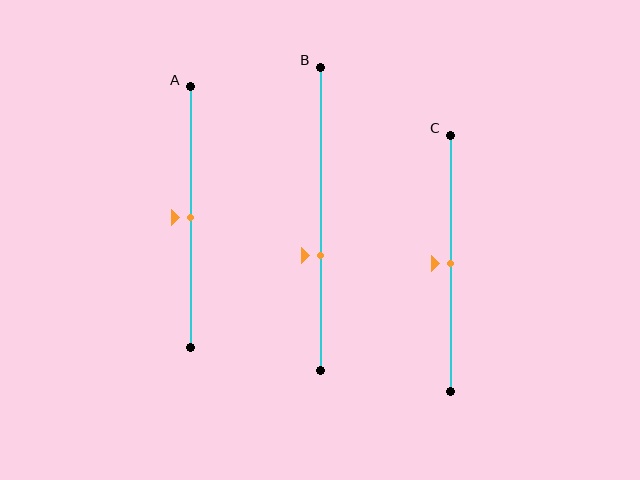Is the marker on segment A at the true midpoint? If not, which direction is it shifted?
Yes, the marker on segment A is at the true midpoint.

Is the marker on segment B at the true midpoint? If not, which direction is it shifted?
No, the marker on segment B is shifted downward by about 12% of the segment length.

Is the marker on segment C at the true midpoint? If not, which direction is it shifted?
Yes, the marker on segment C is at the true midpoint.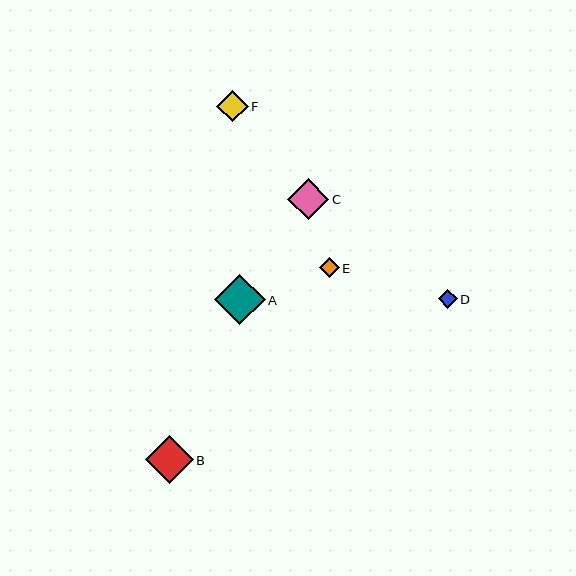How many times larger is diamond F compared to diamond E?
Diamond F is approximately 1.5 times the size of diamond E.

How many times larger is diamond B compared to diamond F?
Diamond B is approximately 1.5 times the size of diamond F.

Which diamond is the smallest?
Diamond D is the smallest with a size of approximately 19 pixels.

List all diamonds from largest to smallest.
From largest to smallest: A, B, C, F, E, D.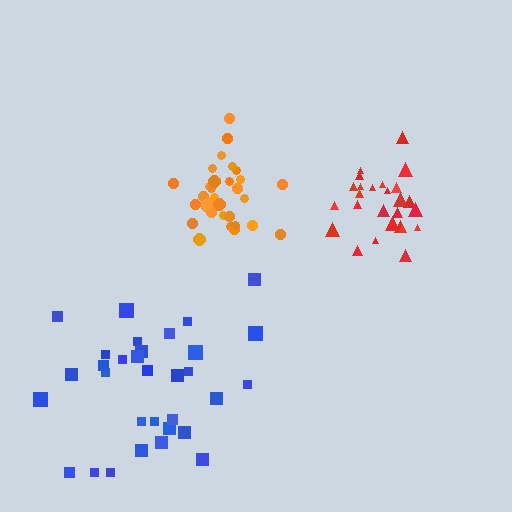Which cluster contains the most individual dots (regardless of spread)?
Blue (32).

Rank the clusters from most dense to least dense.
orange, red, blue.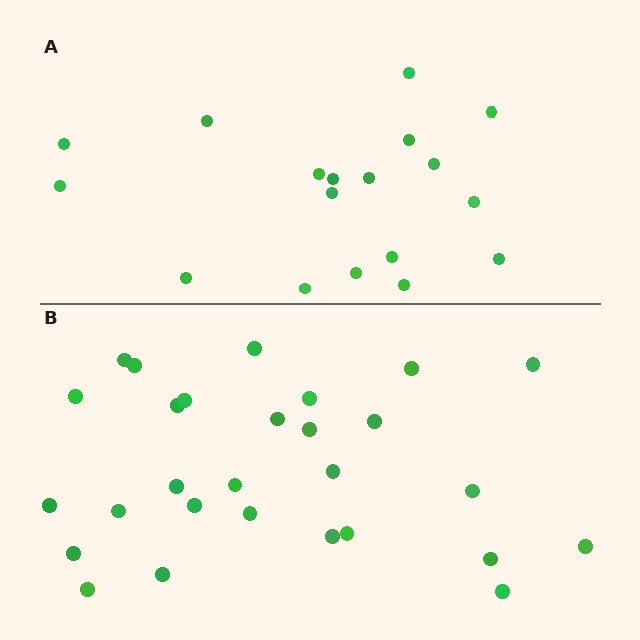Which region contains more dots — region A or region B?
Region B (the bottom region) has more dots.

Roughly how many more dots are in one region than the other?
Region B has roughly 10 or so more dots than region A.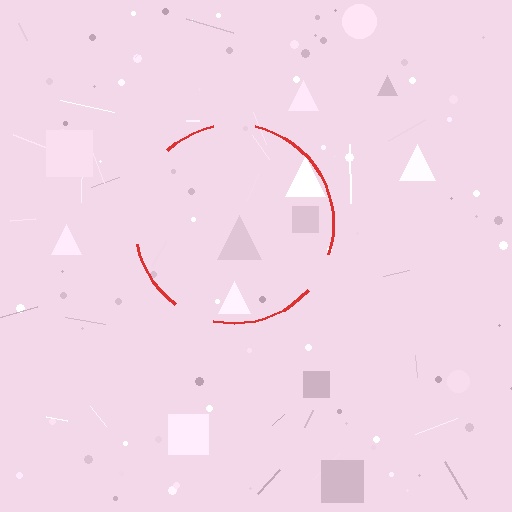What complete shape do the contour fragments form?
The contour fragments form a circle.